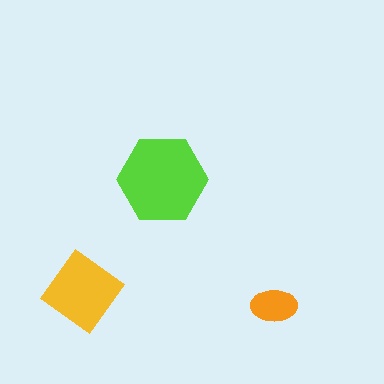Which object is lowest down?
The orange ellipse is bottommost.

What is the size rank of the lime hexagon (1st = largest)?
1st.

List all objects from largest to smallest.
The lime hexagon, the yellow diamond, the orange ellipse.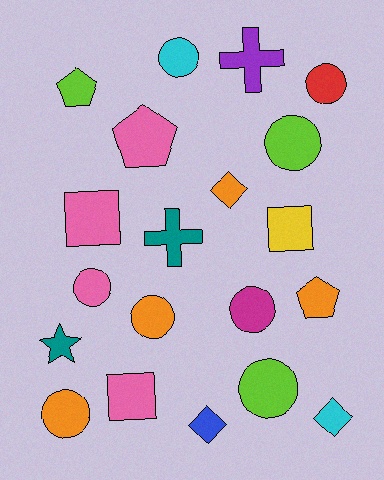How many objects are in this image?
There are 20 objects.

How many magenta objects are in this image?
There is 1 magenta object.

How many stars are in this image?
There is 1 star.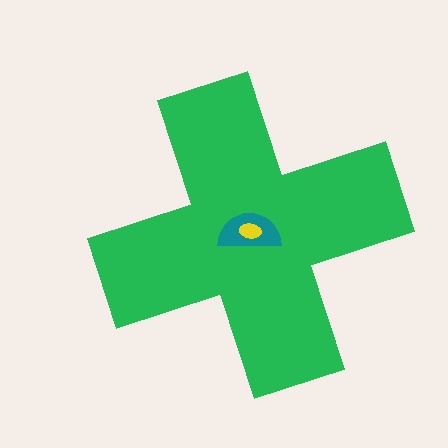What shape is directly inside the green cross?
The teal semicircle.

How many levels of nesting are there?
3.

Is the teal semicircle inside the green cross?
Yes.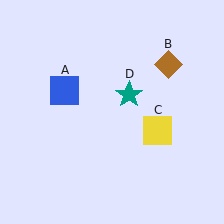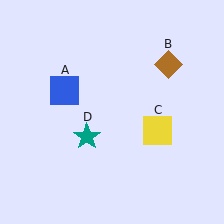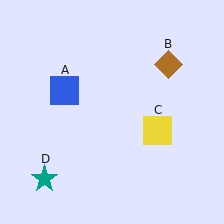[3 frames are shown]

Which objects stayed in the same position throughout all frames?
Blue square (object A) and brown diamond (object B) and yellow square (object C) remained stationary.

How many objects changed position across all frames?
1 object changed position: teal star (object D).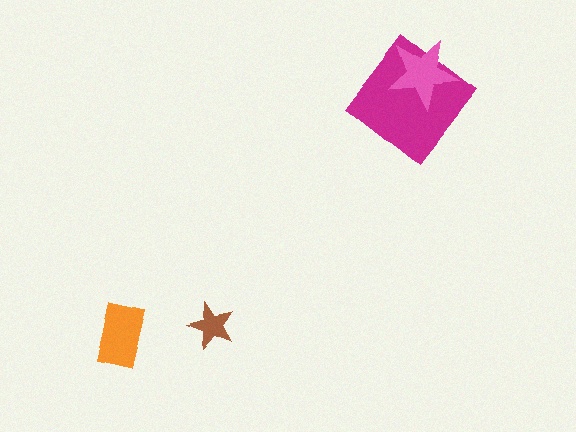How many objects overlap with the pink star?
1 object overlaps with the pink star.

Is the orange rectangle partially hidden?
No, no other shape covers it.